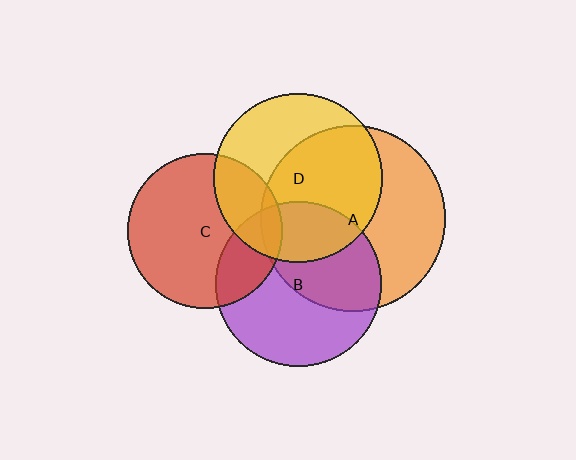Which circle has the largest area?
Circle A (orange).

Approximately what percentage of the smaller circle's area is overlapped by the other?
Approximately 45%.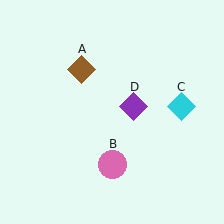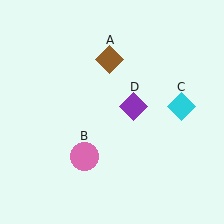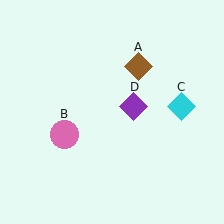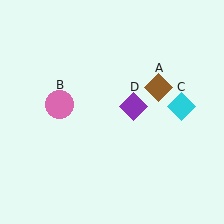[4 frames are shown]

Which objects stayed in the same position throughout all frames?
Cyan diamond (object C) and purple diamond (object D) remained stationary.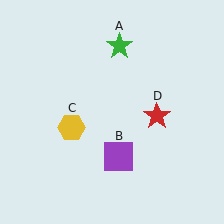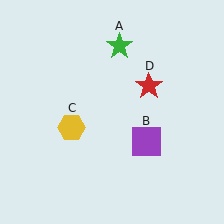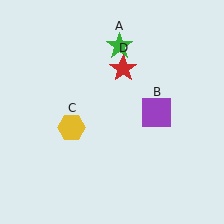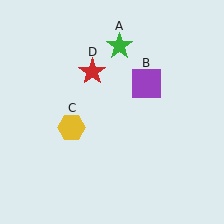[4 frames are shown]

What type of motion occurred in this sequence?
The purple square (object B), red star (object D) rotated counterclockwise around the center of the scene.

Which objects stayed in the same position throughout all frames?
Green star (object A) and yellow hexagon (object C) remained stationary.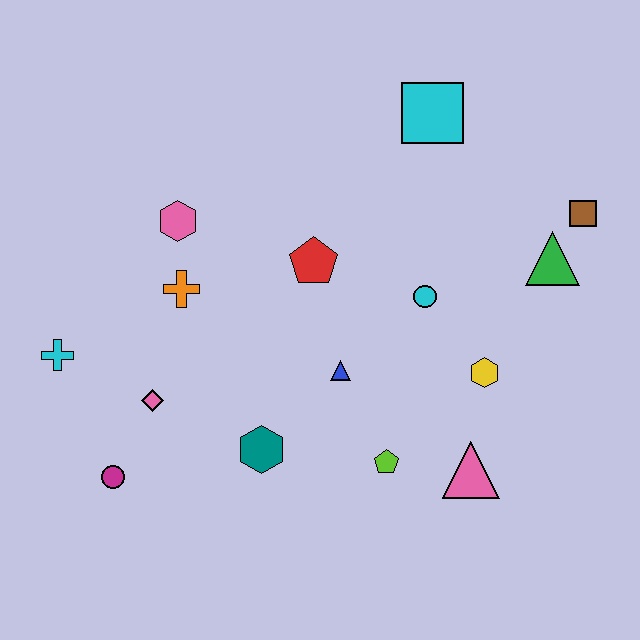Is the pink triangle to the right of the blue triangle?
Yes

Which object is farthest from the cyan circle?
The cyan cross is farthest from the cyan circle.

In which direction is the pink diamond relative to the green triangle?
The pink diamond is to the left of the green triangle.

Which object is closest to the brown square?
The green triangle is closest to the brown square.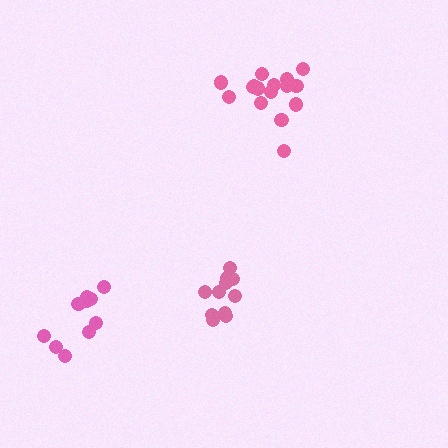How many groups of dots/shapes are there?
There are 3 groups.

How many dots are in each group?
Group 1: 10 dots, Group 2: 16 dots, Group 3: 11 dots (37 total).